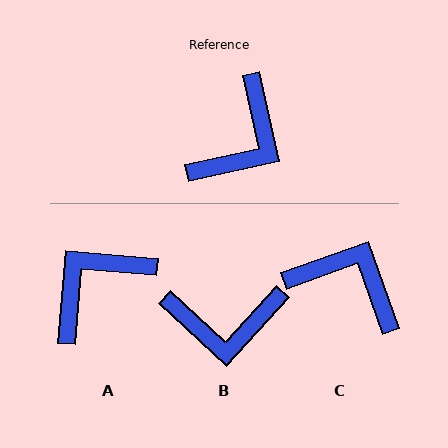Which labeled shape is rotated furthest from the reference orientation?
A, about 163 degrees away.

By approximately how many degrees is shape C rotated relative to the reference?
Approximately 97 degrees counter-clockwise.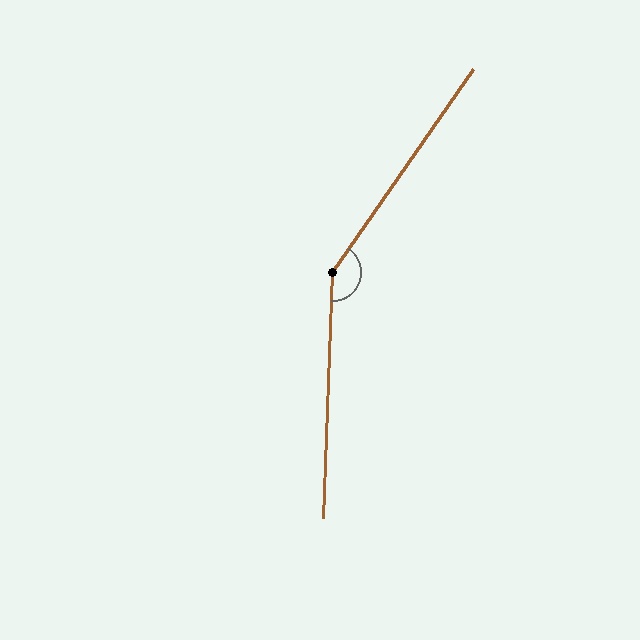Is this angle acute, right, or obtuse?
It is obtuse.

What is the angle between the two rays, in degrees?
Approximately 147 degrees.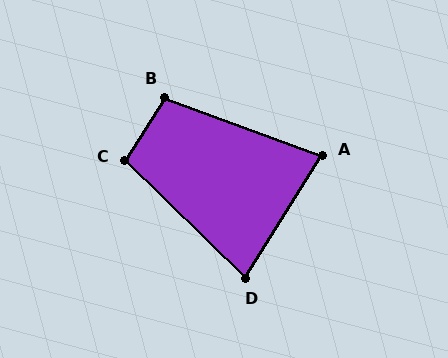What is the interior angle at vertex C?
Approximately 102 degrees (obtuse).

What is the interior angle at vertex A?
Approximately 78 degrees (acute).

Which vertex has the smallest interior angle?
D, at approximately 78 degrees.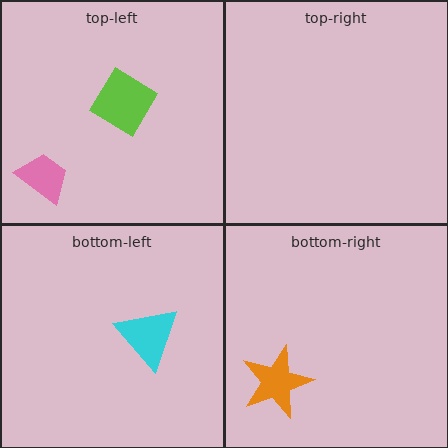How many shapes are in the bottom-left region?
1.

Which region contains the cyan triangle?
The bottom-left region.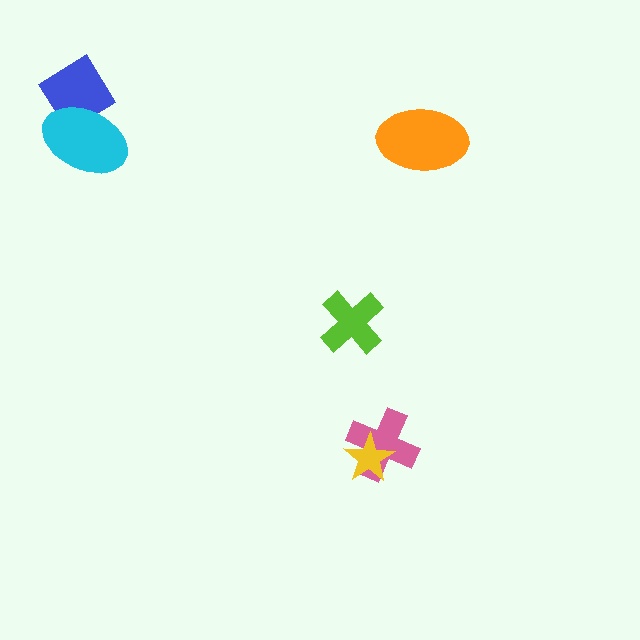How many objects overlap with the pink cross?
1 object overlaps with the pink cross.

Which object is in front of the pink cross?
The yellow star is in front of the pink cross.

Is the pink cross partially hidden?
Yes, it is partially covered by another shape.